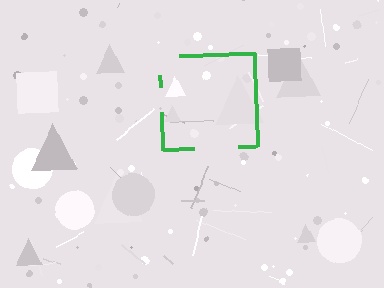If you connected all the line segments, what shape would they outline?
They would outline a square.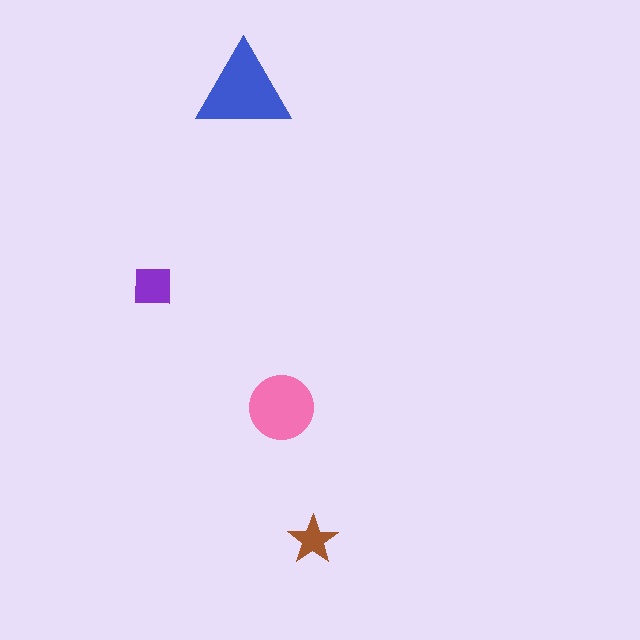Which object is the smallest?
The brown star.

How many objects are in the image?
There are 4 objects in the image.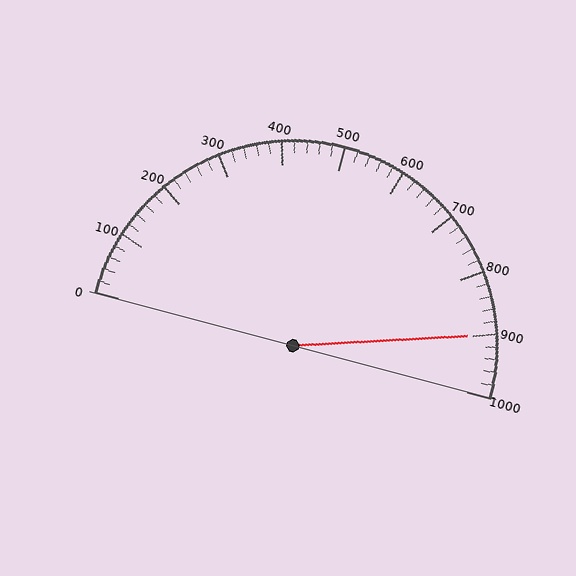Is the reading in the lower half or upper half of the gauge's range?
The reading is in the upper half of the range (0 to 1000).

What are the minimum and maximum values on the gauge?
The gauge ranges from 0 to 1000.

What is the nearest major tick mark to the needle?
The nearest major tick mark is 900.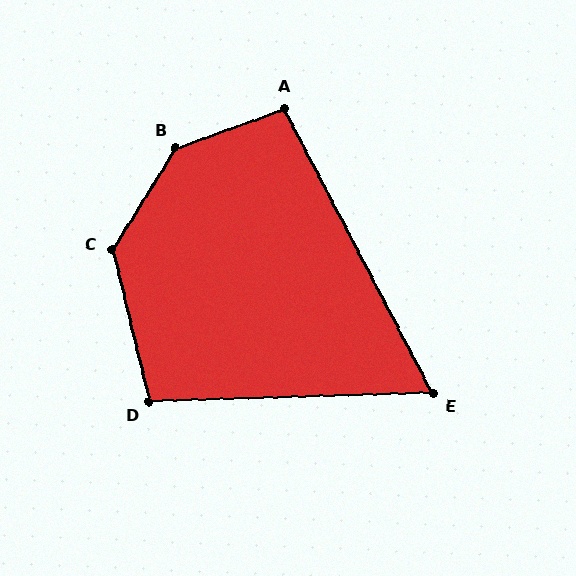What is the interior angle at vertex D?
Approximately 102 degrees (obtuse).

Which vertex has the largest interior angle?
B, at approximately 142 degrees.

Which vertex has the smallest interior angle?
E, at approximately 64 degrees.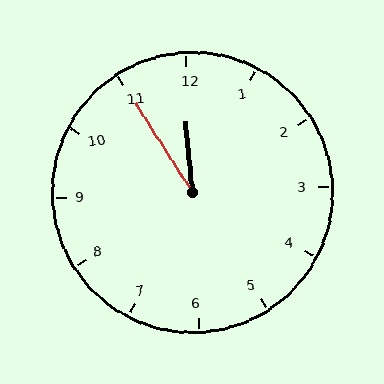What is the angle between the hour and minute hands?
Approximately 28 degrees.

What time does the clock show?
11:55.